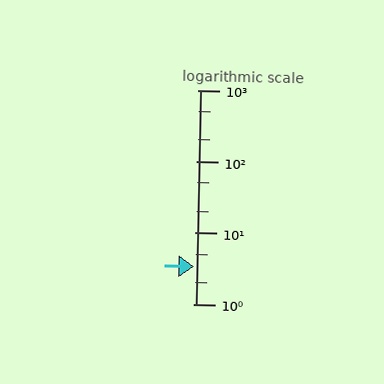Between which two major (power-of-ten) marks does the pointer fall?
The pointer is between 1 and 10.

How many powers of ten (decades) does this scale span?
The scale spans 3 decades, from 1 to 1000.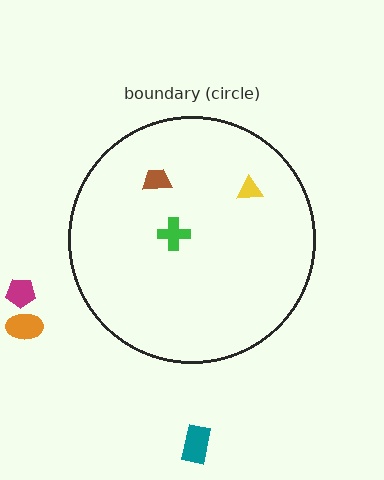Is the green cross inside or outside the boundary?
Inside.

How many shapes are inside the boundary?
3 inside, 3 outside.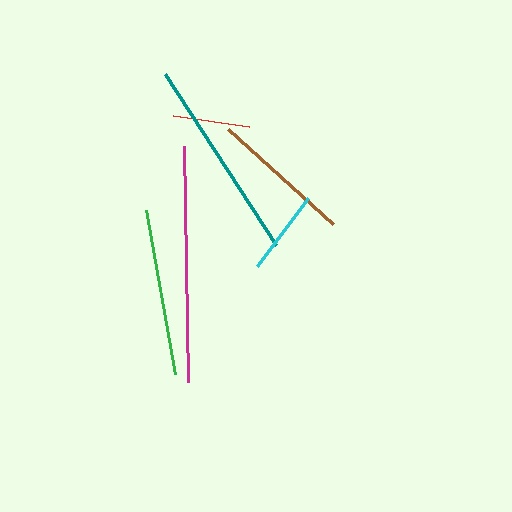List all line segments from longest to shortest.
From longest to shortest: magenta, teal, green, brown, cyan, red.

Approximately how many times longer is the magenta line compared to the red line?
The magenta line is approximately 3.1 times the length of the red line.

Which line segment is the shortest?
The red line is the shortest at approximately 76 pixels.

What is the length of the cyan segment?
The cyan segment is approximately 85 pixels long.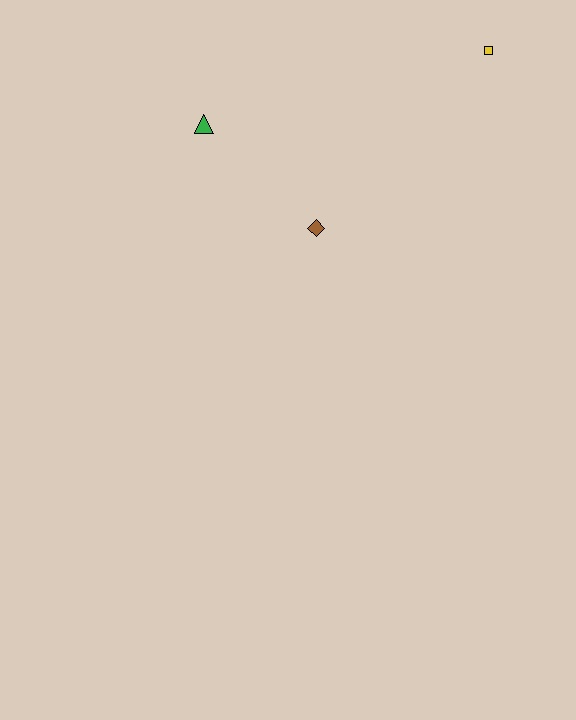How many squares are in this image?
There is 1 square.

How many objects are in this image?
There are 3 objects.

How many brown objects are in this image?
There is 1 brown object.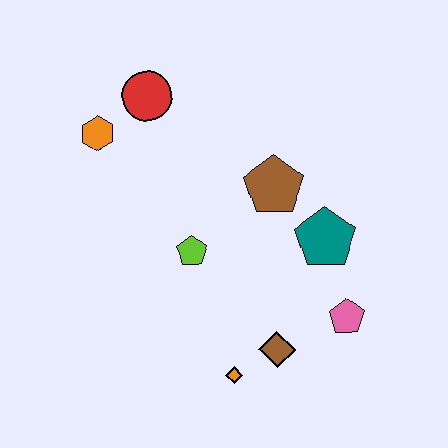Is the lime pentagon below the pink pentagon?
No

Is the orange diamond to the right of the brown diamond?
No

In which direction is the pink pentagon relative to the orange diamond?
The pink pentagon is to the right of the orange diamond.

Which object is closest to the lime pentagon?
The brown pentagon is closest to the lime pentagon.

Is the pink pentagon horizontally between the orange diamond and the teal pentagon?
No